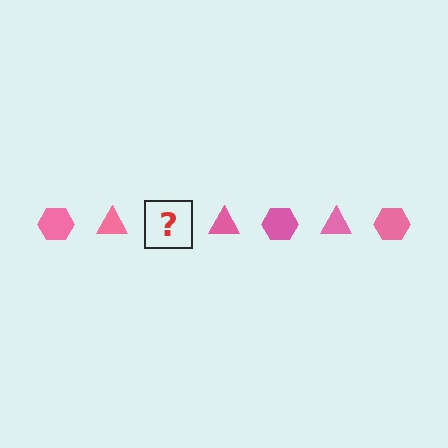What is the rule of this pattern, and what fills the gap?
The rule is that the pattern cycles through hexagon, triangle shapes in pink. The gap should be filled with a pink hexagon.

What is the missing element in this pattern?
The missing element is a pink hexagon.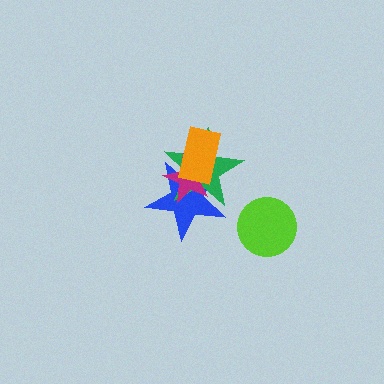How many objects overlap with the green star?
3 objects overlap with the green star.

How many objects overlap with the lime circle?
0 objects overlap with the lime circle.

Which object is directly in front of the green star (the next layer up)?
The magenta star is directly in front of the green star.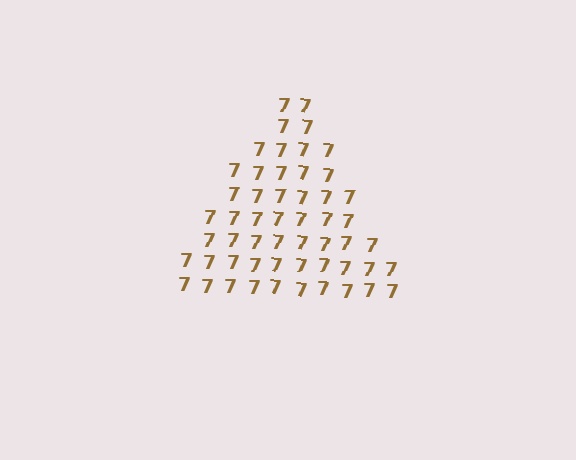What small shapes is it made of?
It is made of small digit 7's.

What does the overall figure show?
The overall figure shows a triangle.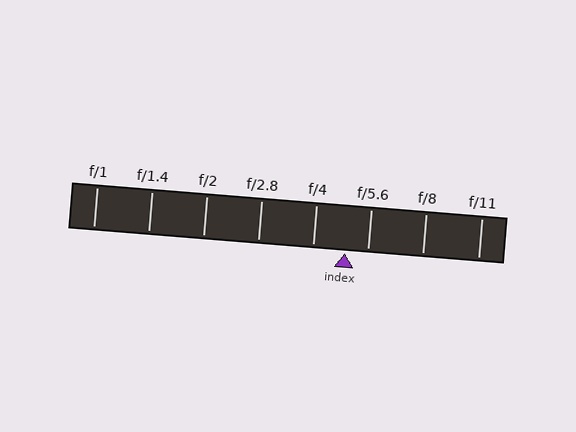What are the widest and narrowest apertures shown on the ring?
The widest aperture shown is f/1 and the narrowest is f/11.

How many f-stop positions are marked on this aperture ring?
There are 8 f-stop positions marked.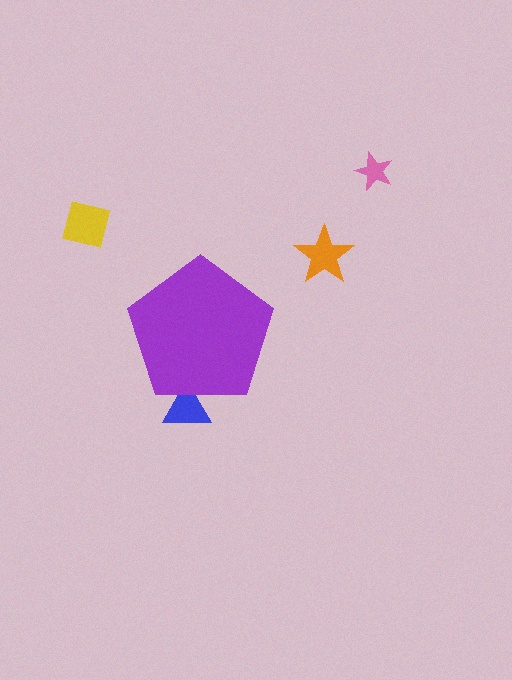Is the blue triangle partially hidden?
Yes, the blue triangle is partially hidden behind the purple pentagon.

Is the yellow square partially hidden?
No, the yellow square is fully visible.